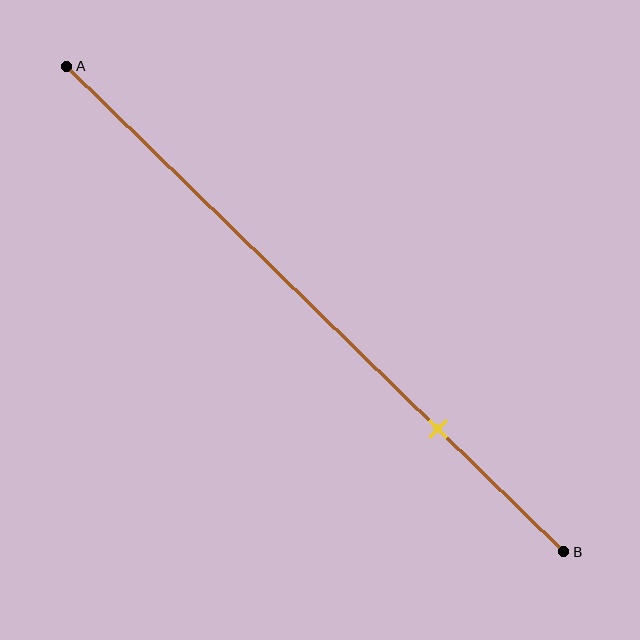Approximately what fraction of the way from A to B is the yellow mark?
The yellow mark is approximately 75% of the way from A to B.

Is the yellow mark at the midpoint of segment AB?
No, the mark is at about 75% from A, not at the 50% midpoint.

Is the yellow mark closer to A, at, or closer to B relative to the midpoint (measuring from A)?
The yellow mark is closer to point B than the midpoint of segment AB.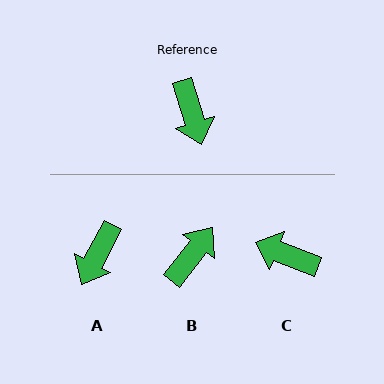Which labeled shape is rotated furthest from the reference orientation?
C, about 128 degrees away.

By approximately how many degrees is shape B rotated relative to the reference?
Approximately 125 degrees counter-clockwise.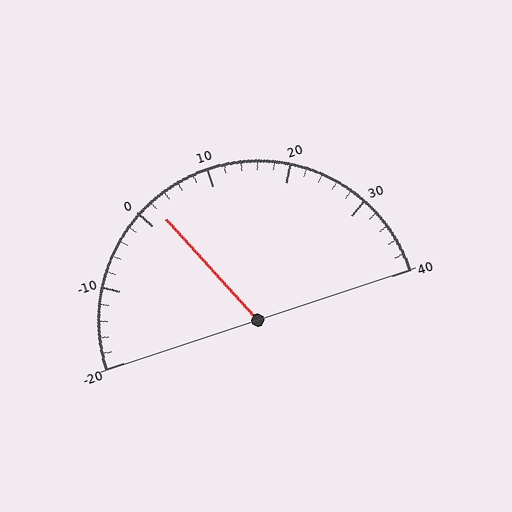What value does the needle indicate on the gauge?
The needle indicates approximately 2.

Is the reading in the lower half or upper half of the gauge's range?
The reading is in the lower half of the range (-20 to 40).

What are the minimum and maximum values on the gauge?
The gauge ranges from -20 to 40.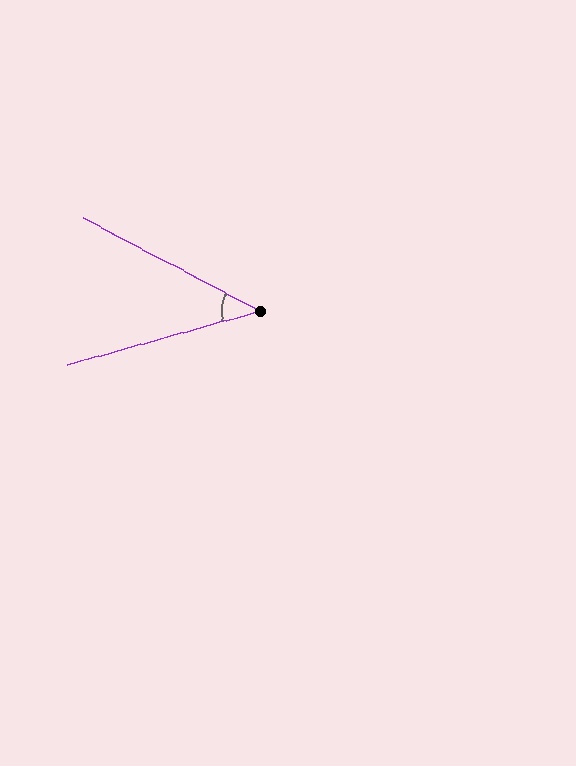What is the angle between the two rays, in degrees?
Approximately 43 degrees.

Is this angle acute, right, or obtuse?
It is acute.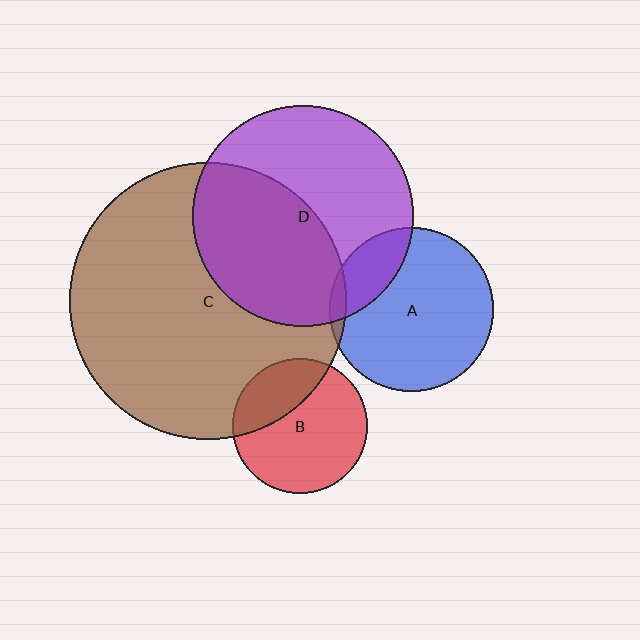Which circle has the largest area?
Circle C (brown).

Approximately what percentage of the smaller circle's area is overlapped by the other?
Approximately 20%.